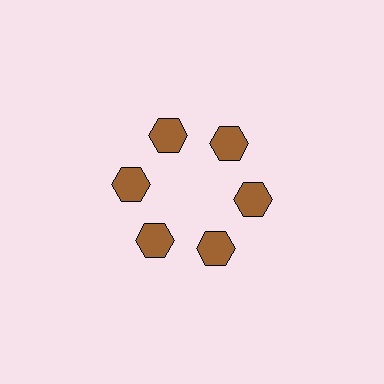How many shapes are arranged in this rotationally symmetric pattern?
There are 6 shapes, arranged in 6 groups of 1.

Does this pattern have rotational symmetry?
Yes, this pattern has 6-fold rotational symmetry. It looks the same after rotating 60 degrees around the center.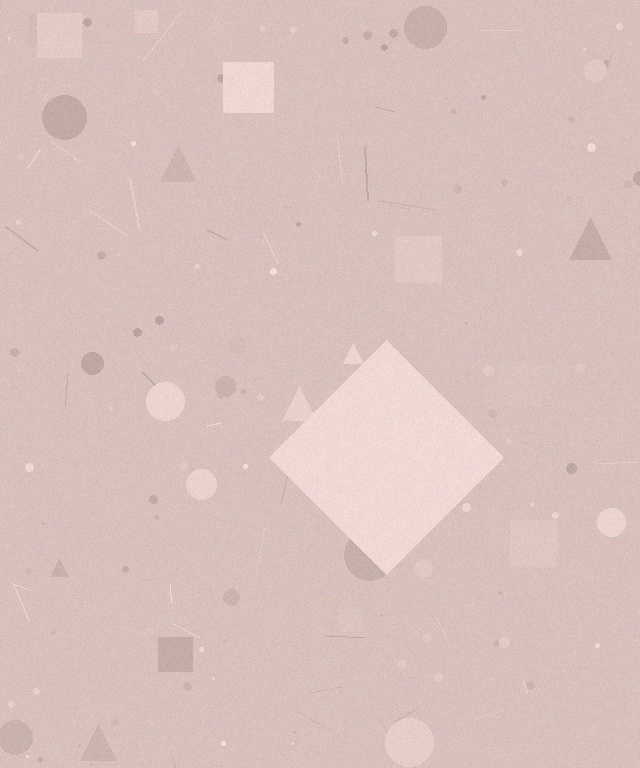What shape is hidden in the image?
A diamond is hidden in the image.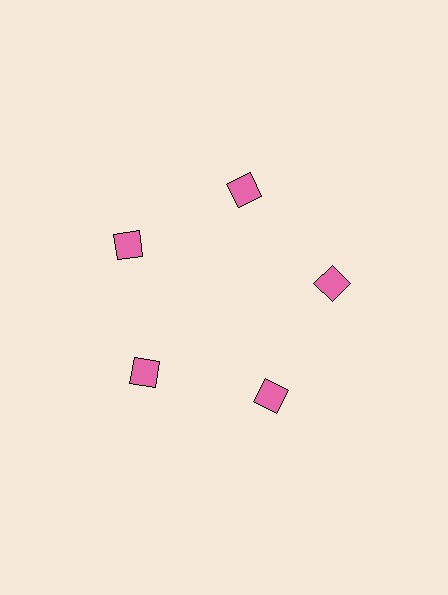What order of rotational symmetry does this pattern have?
This pattern has 5-fold rotational symmetry.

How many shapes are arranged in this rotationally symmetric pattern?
There are 5 shapes, arranged in 5 groups of 1.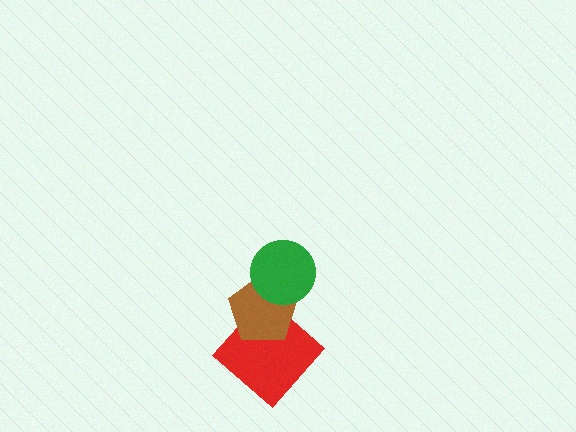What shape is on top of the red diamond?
The brown pentagon is on top of the red diamond.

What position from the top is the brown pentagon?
The brown pentagon is 2nd from the top.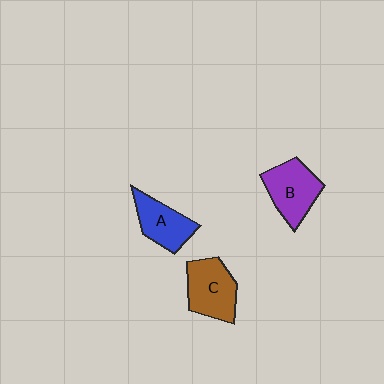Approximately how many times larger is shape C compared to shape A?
Approximately 1.2 times.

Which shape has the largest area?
Shape C (brown).